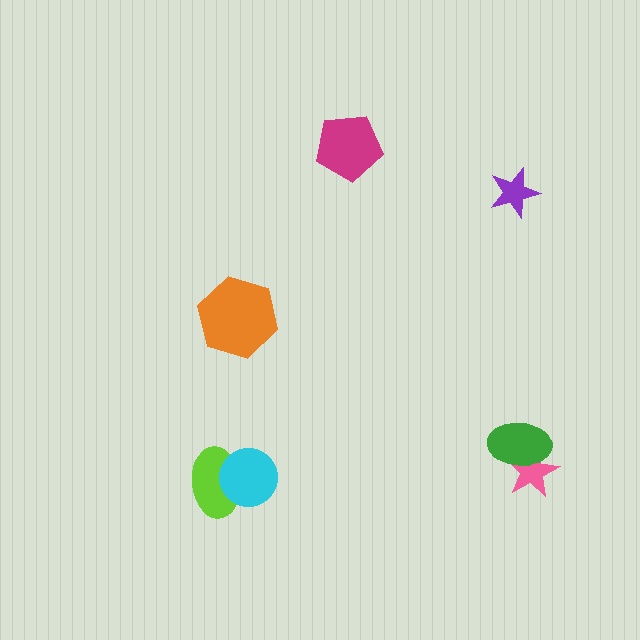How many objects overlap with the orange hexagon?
0 objects overlap with the orange hexagon.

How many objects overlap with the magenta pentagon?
0 objects overlap with the magenta pentagon.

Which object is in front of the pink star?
The green ellipse is in front of the pink star.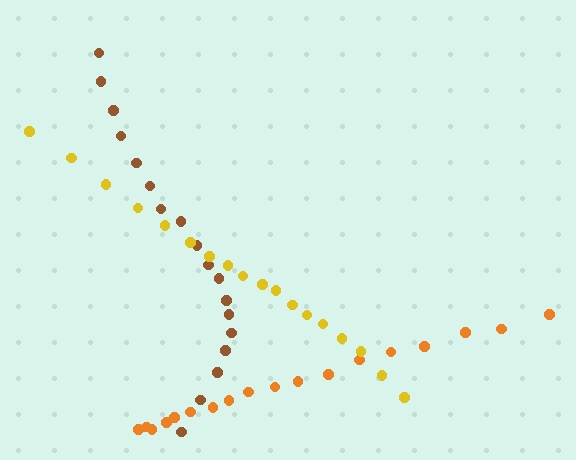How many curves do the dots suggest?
There are 3 distinct paths.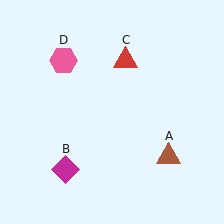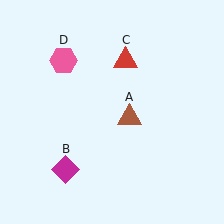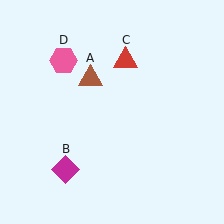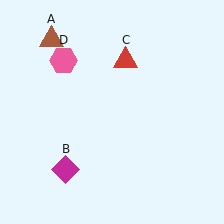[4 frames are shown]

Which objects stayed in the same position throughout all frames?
Magenta diamond (object B) and red triangle (object C) and pink hexagon (object D) remained stationary.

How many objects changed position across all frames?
1 object changed position: brown triangle (object A).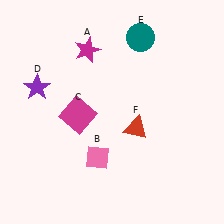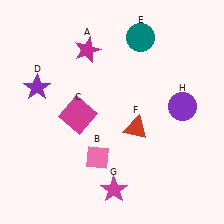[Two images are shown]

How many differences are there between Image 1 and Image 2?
There are 2 differences between the two images.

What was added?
A magenta star (G), a purple circle (H) were added in Image 2.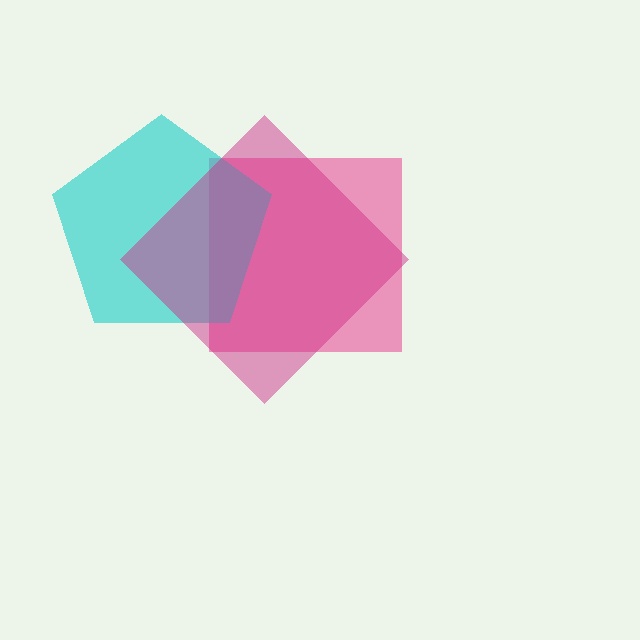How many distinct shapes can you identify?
There are 3 distinct shapes: a pink square, a cyan pentagon, a magenta diamond.